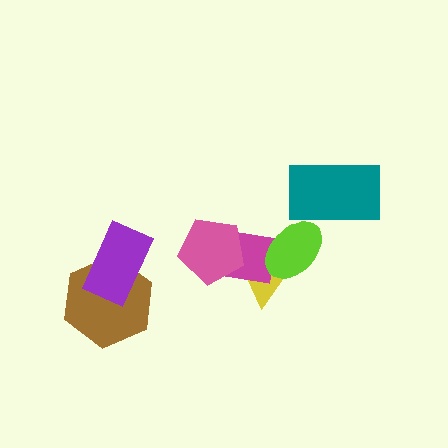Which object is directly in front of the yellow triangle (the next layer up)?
The magenta rectangle is directly in front of the yellow triangle.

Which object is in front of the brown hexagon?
The purple rectangle is in front of the brown hexagon.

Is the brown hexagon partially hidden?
Yes, it is partially covered by another shape.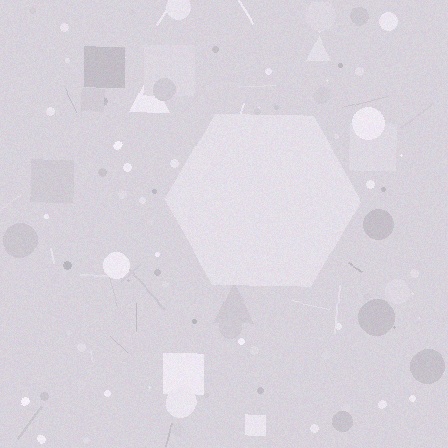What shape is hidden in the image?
A hexagon is hidden in the image.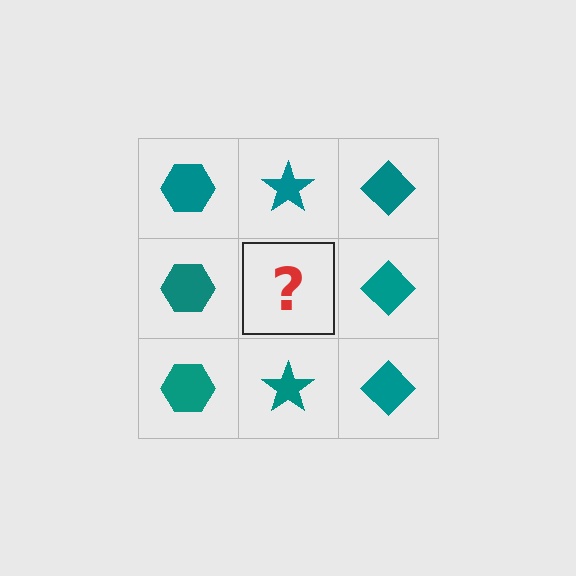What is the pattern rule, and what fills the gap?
The rule is that each column has a consistent shape. The gap should be filled with a teal star.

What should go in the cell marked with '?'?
The missing cell should contain a teal star.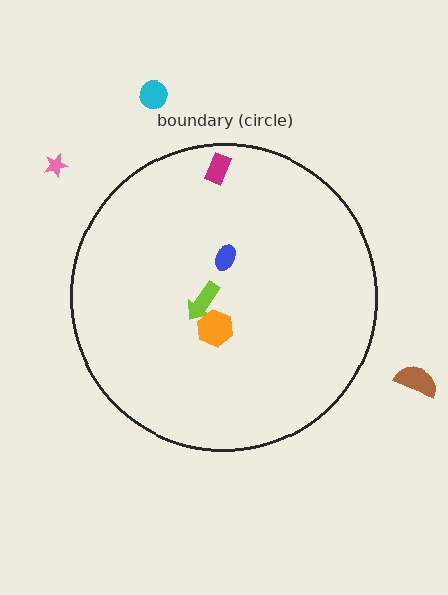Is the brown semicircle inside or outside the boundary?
Outside.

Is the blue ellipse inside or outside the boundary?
Inside.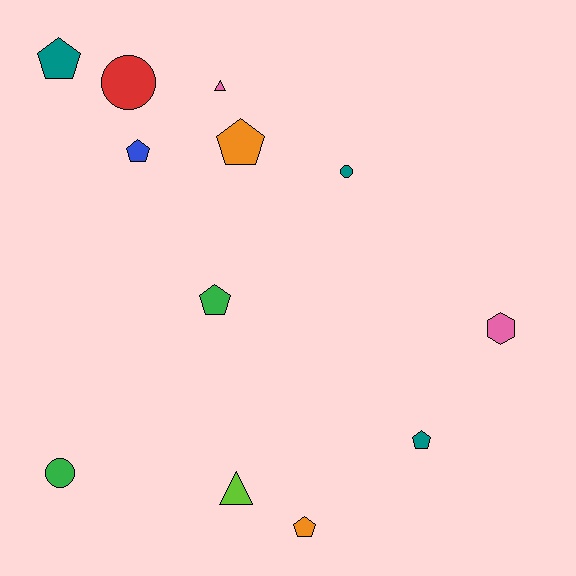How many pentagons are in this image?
There are 6 pentagons.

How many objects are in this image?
There are 12 objects.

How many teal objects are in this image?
There are 3 teal objects.